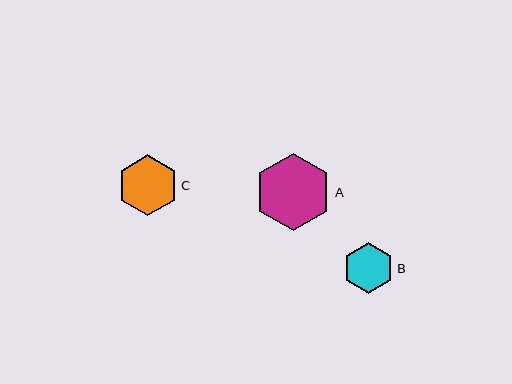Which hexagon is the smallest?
Hexagon B is the smallest with a size of approximately 51 pixels.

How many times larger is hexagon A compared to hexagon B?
Hexagon A is approximately 1.5 times the size of hexagon B.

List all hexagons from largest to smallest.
From largest to smallest: A, C, B.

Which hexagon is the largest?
Hexagon A is the largest with a size of approximately 77 pixels.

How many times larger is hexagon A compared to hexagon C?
Hexagon A is approximately 1.3 times the size of hexagon C.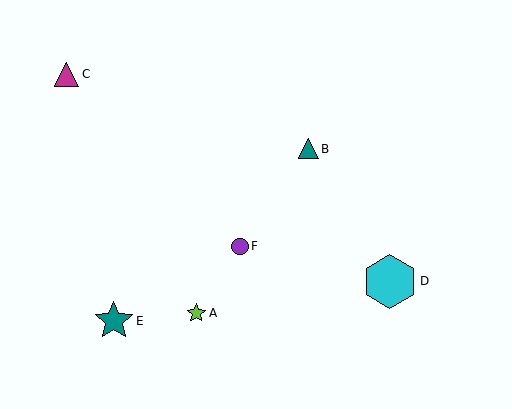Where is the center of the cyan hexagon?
The center of the cyan hexagon is at (390, 281).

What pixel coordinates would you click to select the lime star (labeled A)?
Click at (196, 313) to select the lime star A.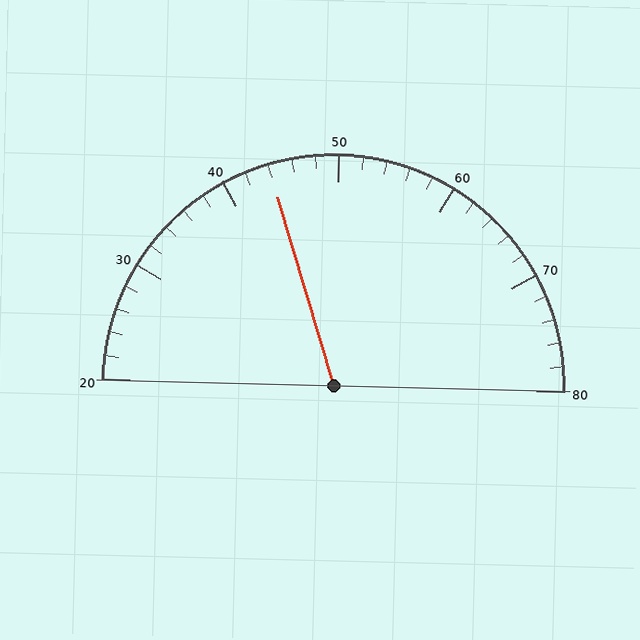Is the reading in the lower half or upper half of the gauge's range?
The reading is in the lower half of the range (20 to 80).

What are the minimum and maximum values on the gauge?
The gauge ranges from 20 to 80.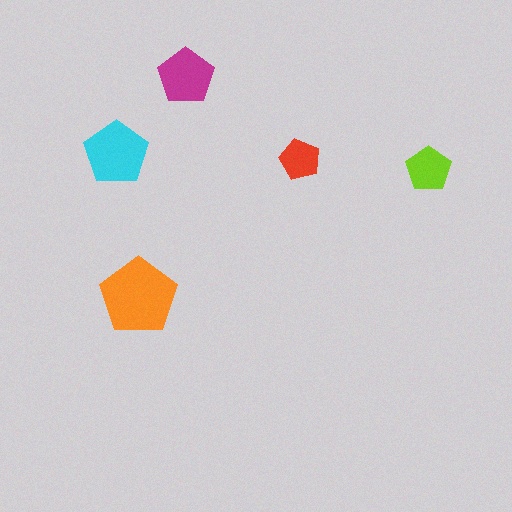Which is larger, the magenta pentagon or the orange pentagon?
The orange one.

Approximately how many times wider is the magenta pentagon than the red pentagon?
About 1.5 times wider.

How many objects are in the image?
There are 5 objects in the image.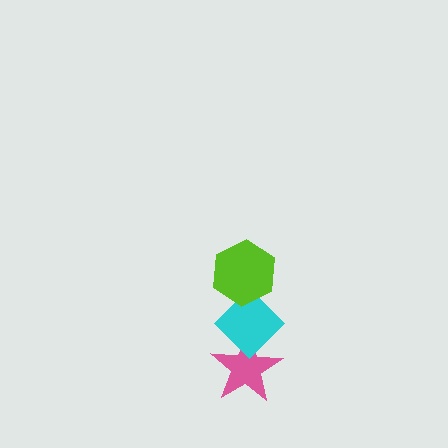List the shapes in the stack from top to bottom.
From top to bottom: the lime hexagon, the cyan diamond, the pink star.